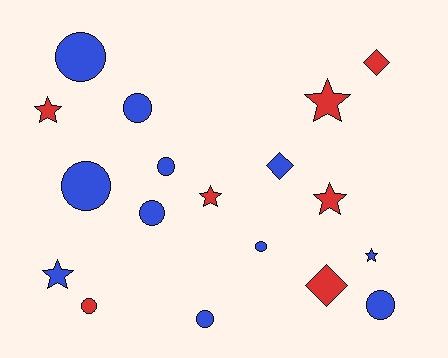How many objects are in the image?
There are 18 objects.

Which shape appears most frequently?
Circle, with 9 objects.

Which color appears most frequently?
Blue, with 11 objects.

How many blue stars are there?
There are 2 blue stars.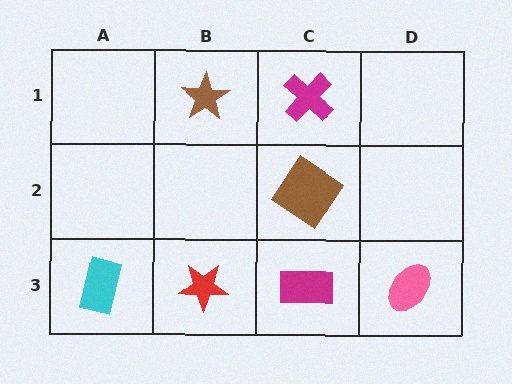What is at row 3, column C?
A magenta rectangle.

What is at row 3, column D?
A pink ellipse.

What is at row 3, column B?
A red star.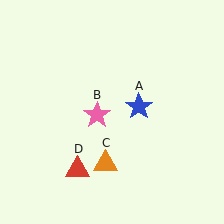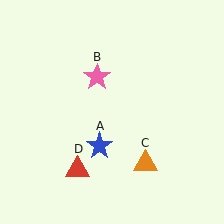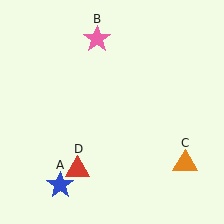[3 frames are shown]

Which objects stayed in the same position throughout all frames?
Red triangle (object D) remained stationary.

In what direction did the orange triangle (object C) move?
The orange triangle (object C) moved right.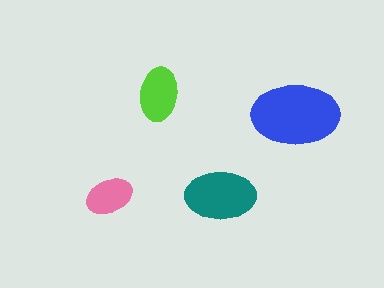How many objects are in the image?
There are 4 objects in the image.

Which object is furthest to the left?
The pink ellipse is leftmost.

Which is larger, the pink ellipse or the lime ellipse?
The lime one.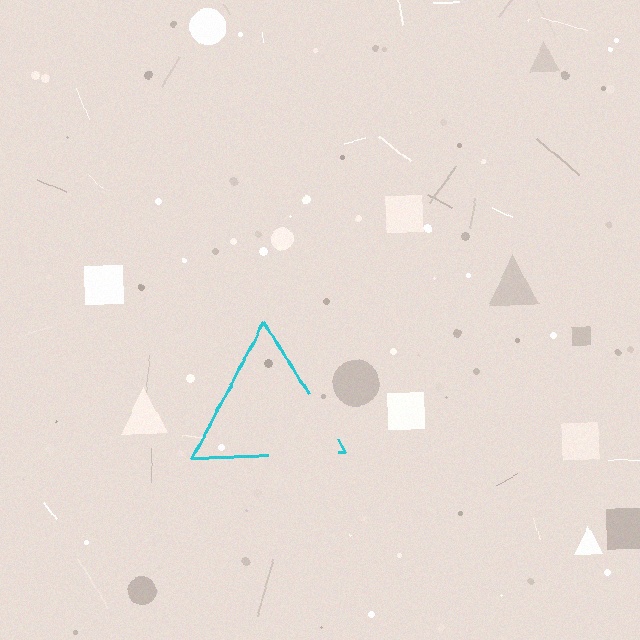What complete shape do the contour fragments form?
The contour fragments form a triangle.